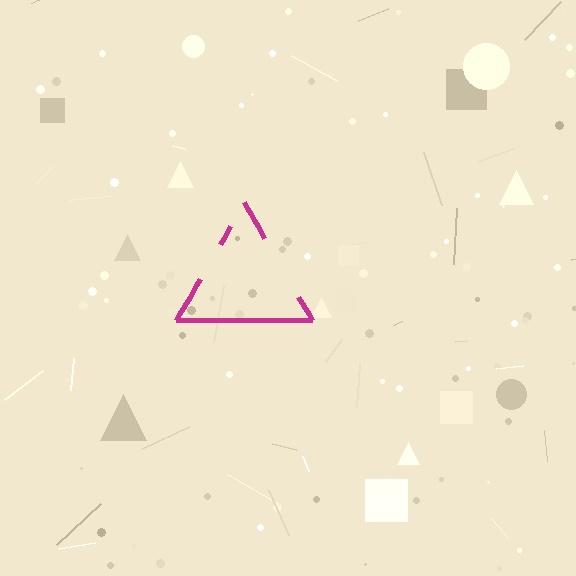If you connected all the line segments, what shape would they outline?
They would outline a triangle.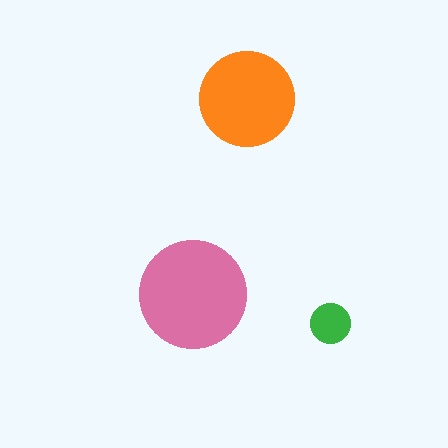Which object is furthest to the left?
The pink circle is leftmost.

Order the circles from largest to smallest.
the pink one, the orange one, the green one.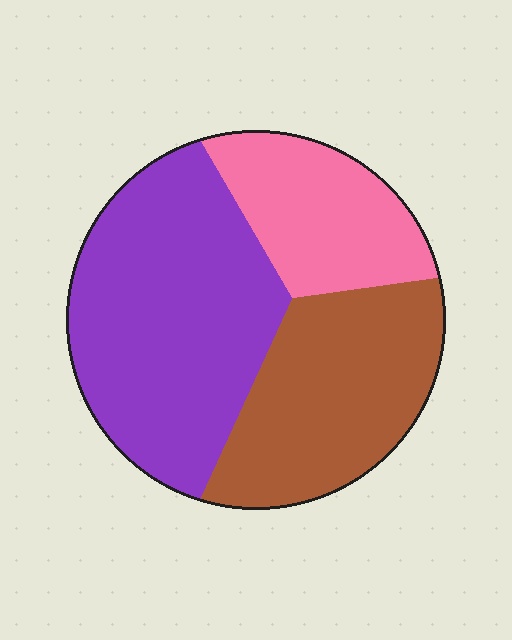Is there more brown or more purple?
Purple.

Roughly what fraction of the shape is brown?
Brown takes up about one third (1/3) of the shape.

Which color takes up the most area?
Purple, at roughly 45%.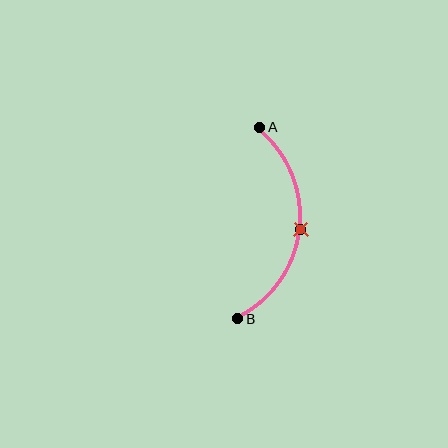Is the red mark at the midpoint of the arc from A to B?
Yes. The red mark lies on the arc at equal arc-length from both A and B — it is the arc midpoint.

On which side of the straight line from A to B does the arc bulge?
The arc bulges to the right of the straight line connecting A and B.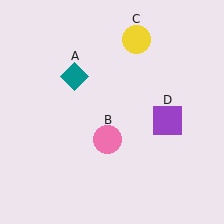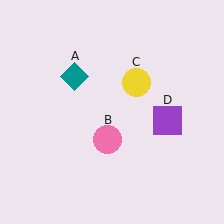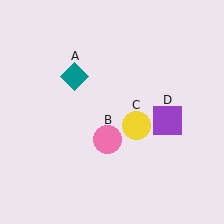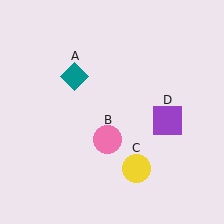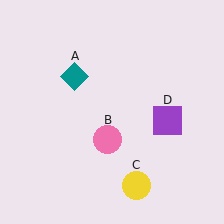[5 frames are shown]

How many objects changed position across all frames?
1 object changed position: yellow circle (object C).